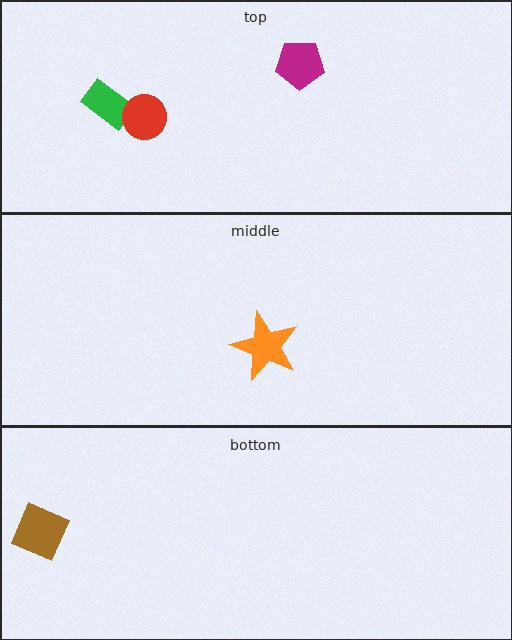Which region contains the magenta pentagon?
The top region.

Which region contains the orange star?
The middle region.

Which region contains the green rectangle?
The top region.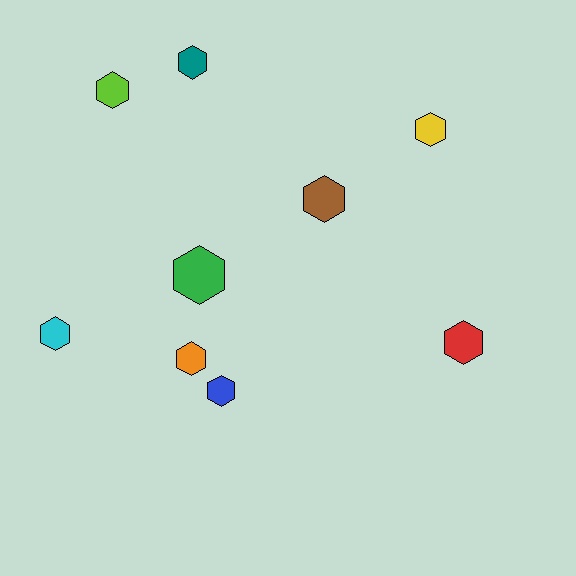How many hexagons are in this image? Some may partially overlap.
There are 9 hexagons.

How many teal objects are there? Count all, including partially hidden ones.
There is 1 teal object.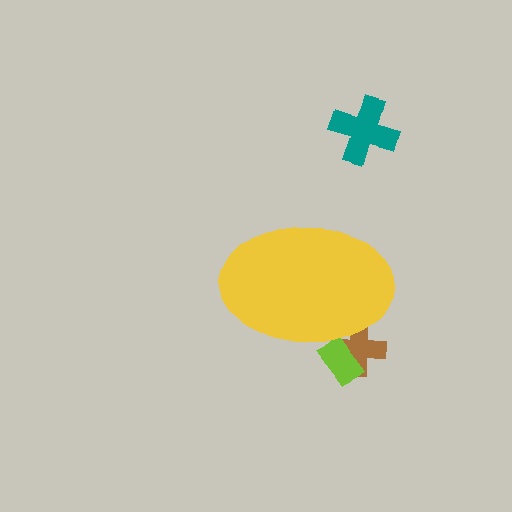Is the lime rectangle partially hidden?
Yes, the lime rectangle is partially hidden behind the yellow ellipse.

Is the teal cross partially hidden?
No, the teal cross is fully visible.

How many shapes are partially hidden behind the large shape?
2 shapes are partially hidden.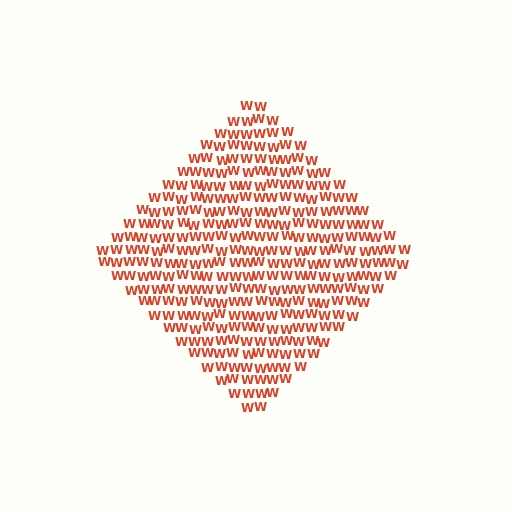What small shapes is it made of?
It is made of small letter W's.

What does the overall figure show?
The overall figure shows a diamond.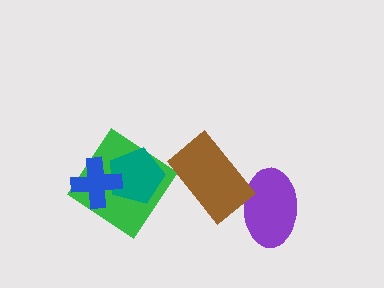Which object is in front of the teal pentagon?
The blue cross is in front of the teal pentagon.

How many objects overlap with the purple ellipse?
1 object overlaps with the purple ellipse.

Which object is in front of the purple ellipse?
The brown rectangle is in front of the purple ellipse.